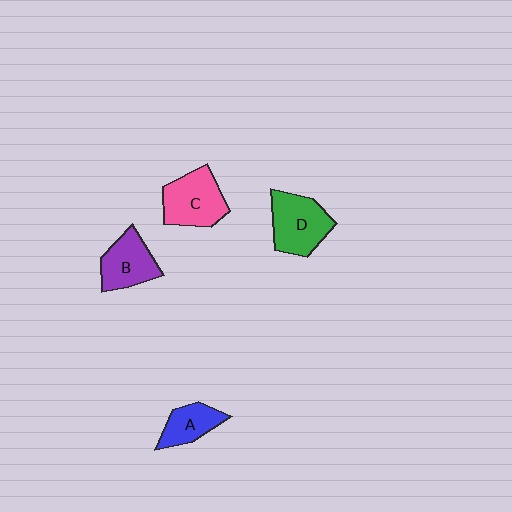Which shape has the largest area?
Shape D (green).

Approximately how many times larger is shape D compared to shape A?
Approximately 1.6 times.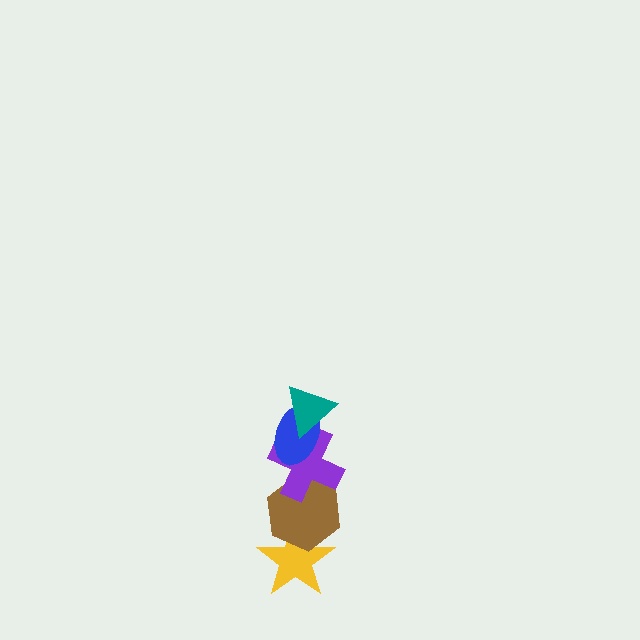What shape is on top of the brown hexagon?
The purple cross is on top of the brown hexagon.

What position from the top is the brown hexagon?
The brown hexagon is 4th from the top.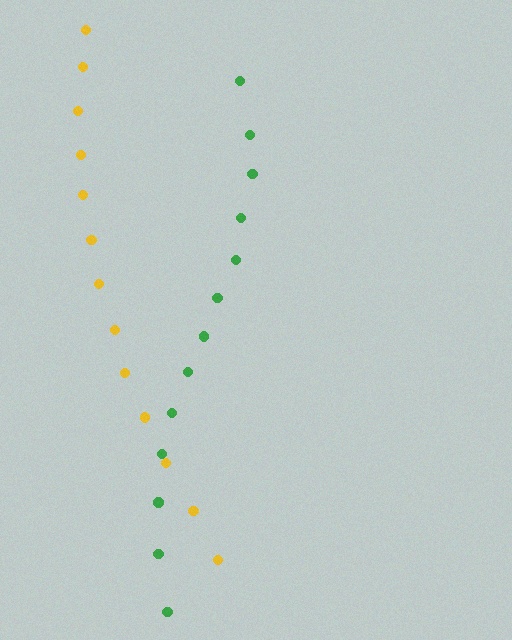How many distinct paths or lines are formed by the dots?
There are 2 distinct paths.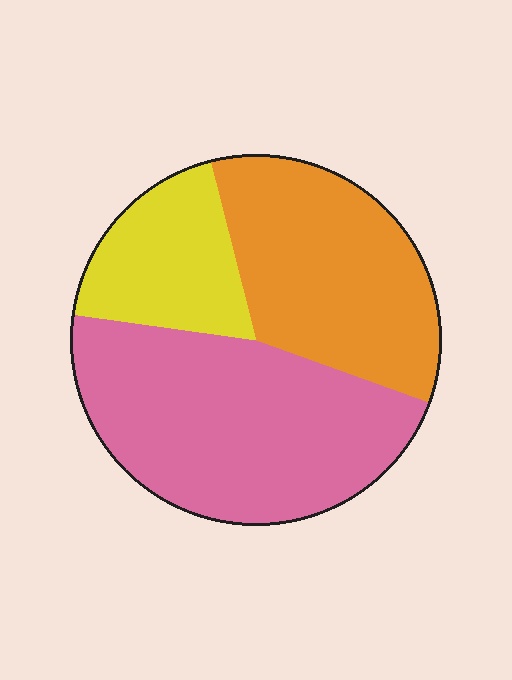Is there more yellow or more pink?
Pink.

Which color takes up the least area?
Yellow, at roughly 20%.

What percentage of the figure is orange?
Orange covers about 35% of the figure.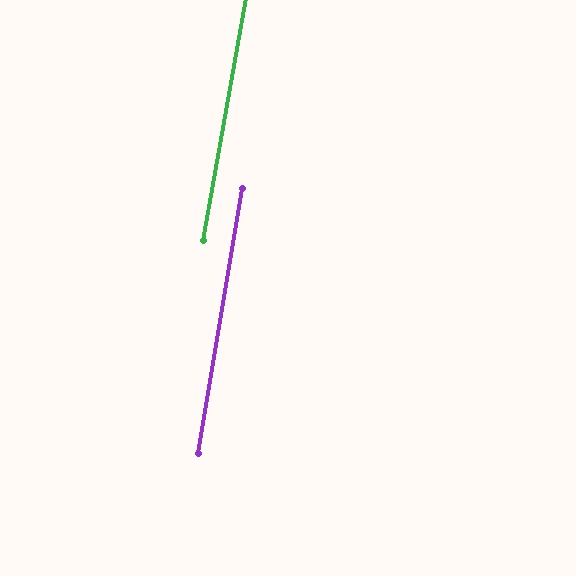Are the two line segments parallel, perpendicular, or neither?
Parallel — their directions differ by only 0.5°.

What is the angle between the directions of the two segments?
Approximately 1 degree.